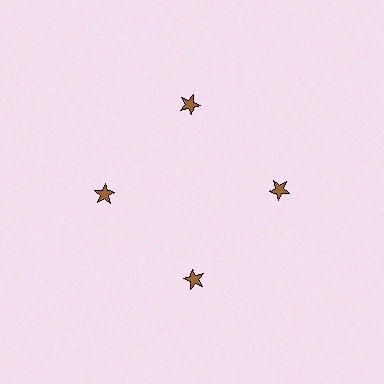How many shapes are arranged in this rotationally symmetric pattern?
There are 4 shapes, arranged in 4 groups of 1.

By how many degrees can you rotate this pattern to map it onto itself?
The pattern maps onto itself every 90 degrees of rotation.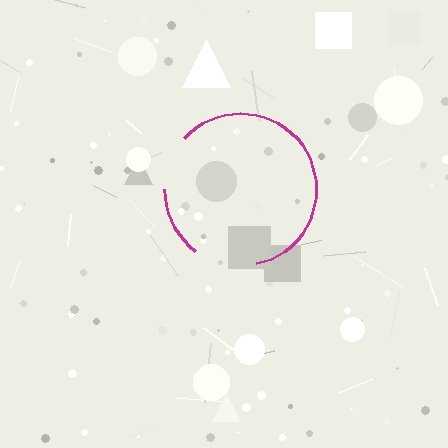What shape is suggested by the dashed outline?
The dashed outline suggests a circle.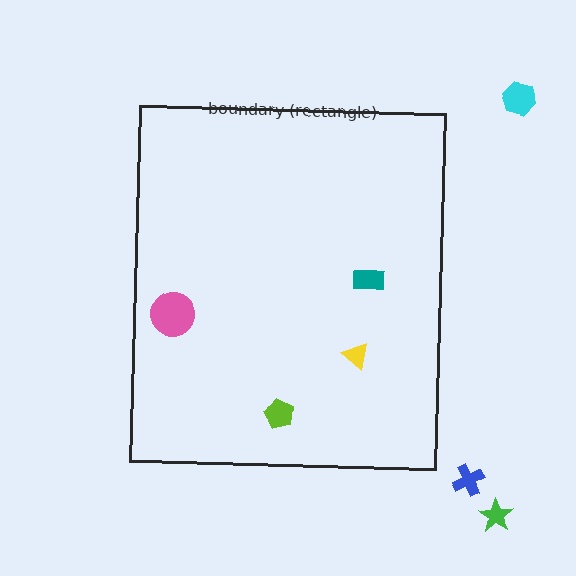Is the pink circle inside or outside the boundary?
Inside.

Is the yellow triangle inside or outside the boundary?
Inside.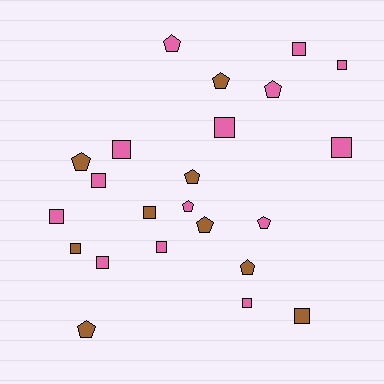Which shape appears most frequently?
Square, with 13 objects.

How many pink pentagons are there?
There are 4 pink pentagons.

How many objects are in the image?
There are 23 objects.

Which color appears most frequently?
Pink, with 14 objects.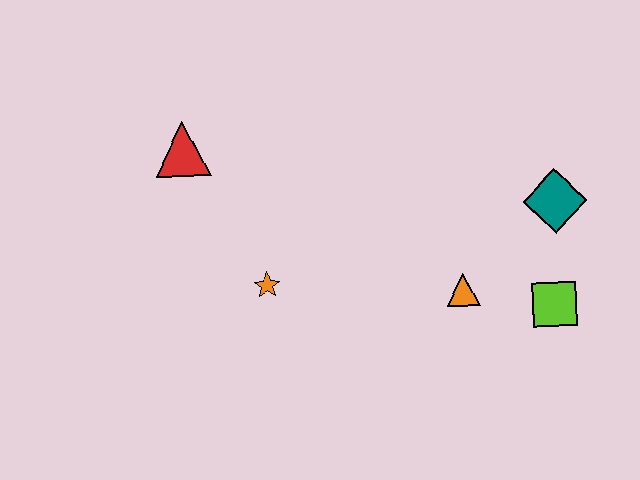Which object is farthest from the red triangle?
The lime square is farthest from the red triangle.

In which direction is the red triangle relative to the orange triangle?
The red triangle is to the left of the orange triangle.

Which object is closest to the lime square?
The orange triangle is closest to the lime square.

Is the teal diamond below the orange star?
No